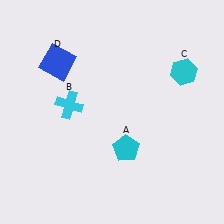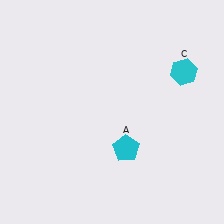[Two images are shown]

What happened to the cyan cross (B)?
The cyan cross (B) was removed in Image 2. It was in the top-left area of Image 1.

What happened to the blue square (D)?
The blue square (D) was removed in Image 2. It was in the top-left area of Image 1.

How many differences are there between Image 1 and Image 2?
There are 2 differences between the two images.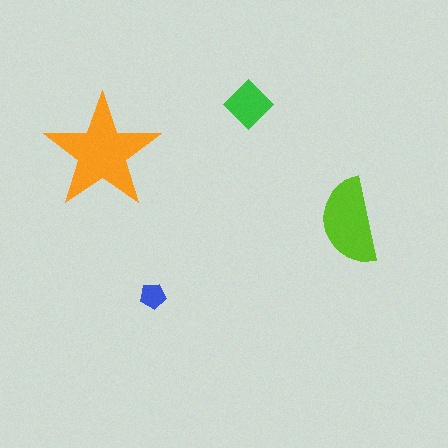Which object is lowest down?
The blue pentagon is bottommost.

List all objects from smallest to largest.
The blue pentagon, the green diamond, the lime semicircle, the orange star.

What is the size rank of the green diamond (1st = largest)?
3rd.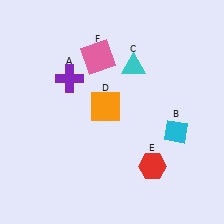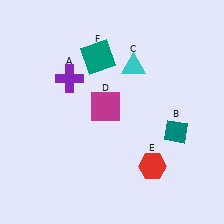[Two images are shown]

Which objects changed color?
B changed from cyan to teal. D changed from orange to magenta. F changed from pink to teal.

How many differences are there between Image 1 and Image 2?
There are 3 differences between the two images.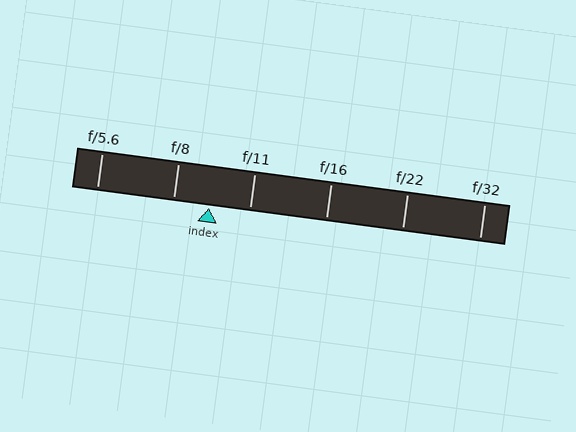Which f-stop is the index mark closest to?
The index mark is closest to f/8.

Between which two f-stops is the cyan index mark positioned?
The index mark is between f/8 and f/11.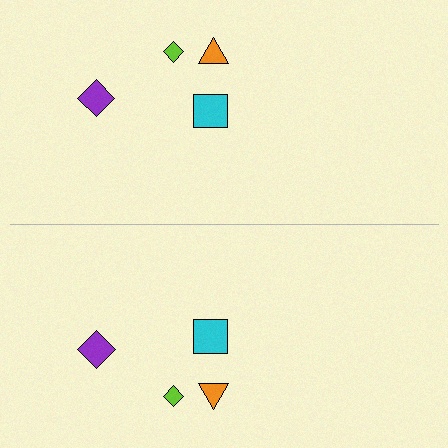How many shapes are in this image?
There are 8 shapes in this image.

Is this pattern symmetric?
Yes, this pattern has bilateral (reflection) symmetry.